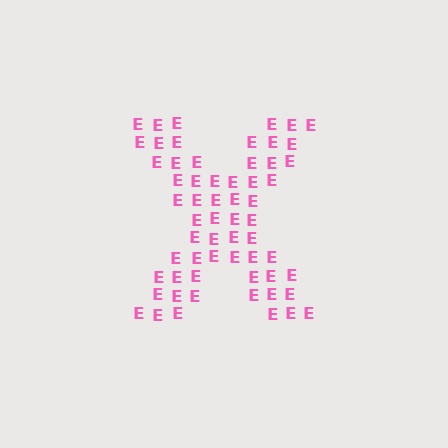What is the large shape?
The large shape is the letter X.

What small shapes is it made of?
It is made of small letter E's.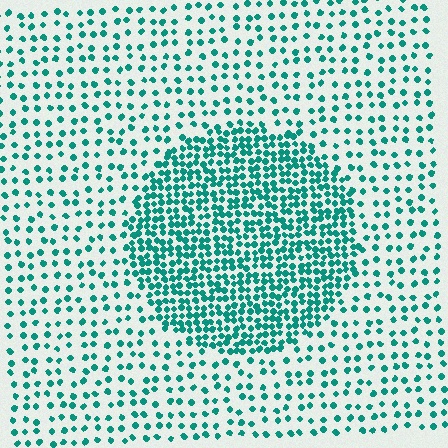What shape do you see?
I see a circle.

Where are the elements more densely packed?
The elements are more densely packed inside the circle boundary.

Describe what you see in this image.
The image contains small teal elements arranged at two different densities. A circle-shaped region is visible where the elements are more densely packed than the surrounding area.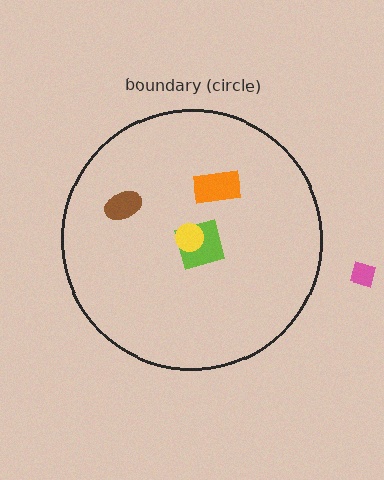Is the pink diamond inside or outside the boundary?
Outside.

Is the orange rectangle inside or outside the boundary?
Inside.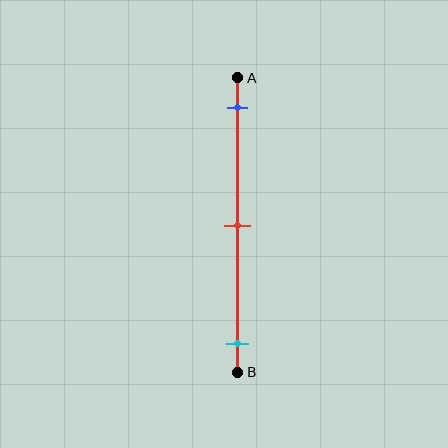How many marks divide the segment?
There are 3 marks dividing the segment.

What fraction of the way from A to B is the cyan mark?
The cyan mark is approximately 90% (0.9) of the way from A to B.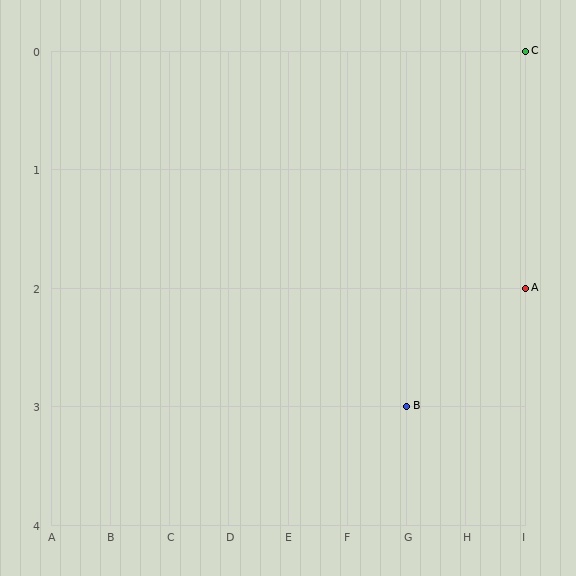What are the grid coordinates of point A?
Point A is at grid coordinates (I, 2).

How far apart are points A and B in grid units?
Points A and B are 2 columns and 1 row apart (about 2.2 grid units diagonally).